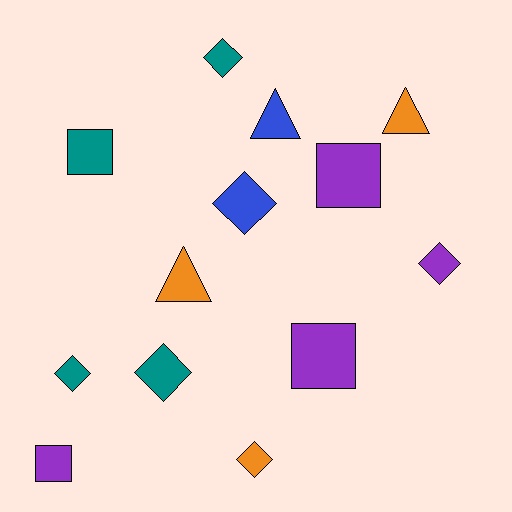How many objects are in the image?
There are 13 objects.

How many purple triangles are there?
There are no purple triangles.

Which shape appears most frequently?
Diamond, with 6 objects.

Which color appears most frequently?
Purple, with 4 objects.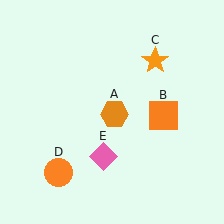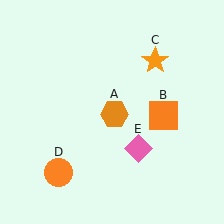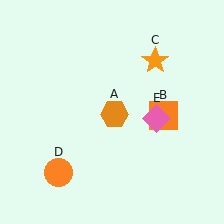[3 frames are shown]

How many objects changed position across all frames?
1 object changed position: pink diamond (object E).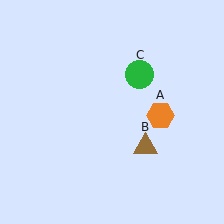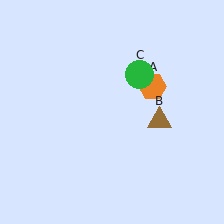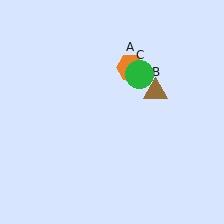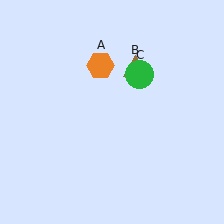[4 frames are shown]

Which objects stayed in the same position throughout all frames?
Green circle (object C) remained stationary.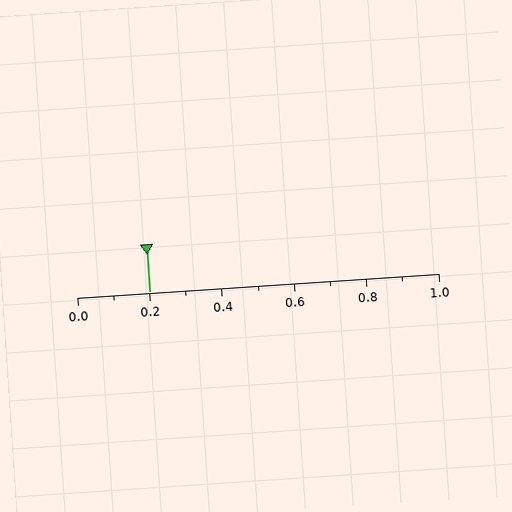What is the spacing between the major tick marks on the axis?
The major ticks are spaced 0.2 apart.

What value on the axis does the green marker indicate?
The marker indicates approximately 0.2.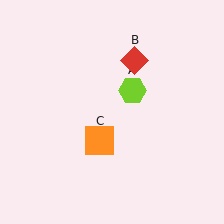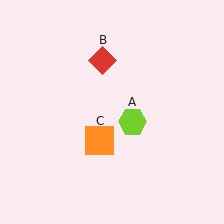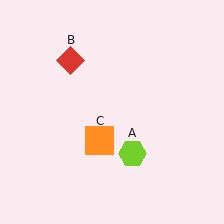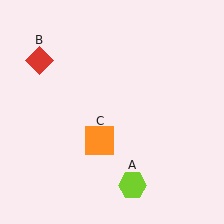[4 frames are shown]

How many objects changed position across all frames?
2 objects changed position: lime hexagon (object A), red diamond (object B).